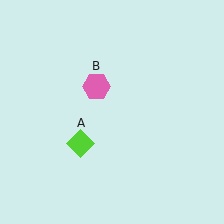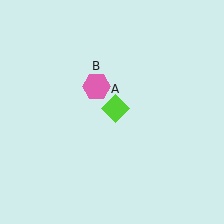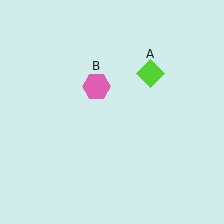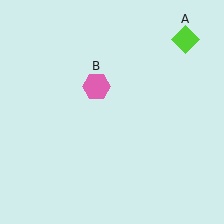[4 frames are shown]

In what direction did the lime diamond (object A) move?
The lime diamond (object A) moved up and to the right.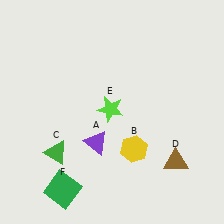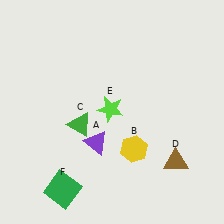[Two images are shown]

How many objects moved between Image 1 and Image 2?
1 object moved between the two images.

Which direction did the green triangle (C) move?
The green triangle (C) moved up.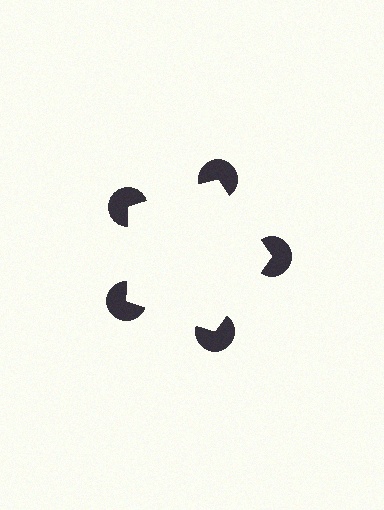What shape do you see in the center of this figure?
An illusory pentagon — its edges are inferred from the aligned wedge cuts in the pac-man discs, not physically drawn.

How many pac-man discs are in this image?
There are 5 — one at each vertex of the illusory pentagon.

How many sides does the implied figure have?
5 sides.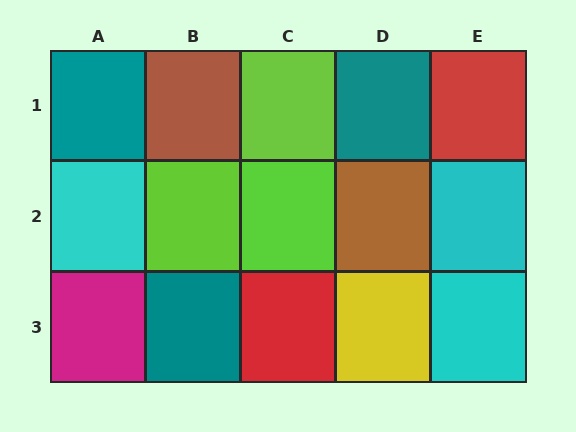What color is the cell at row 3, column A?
Magenta.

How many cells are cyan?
3 cells are cyan.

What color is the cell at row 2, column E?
Cyan.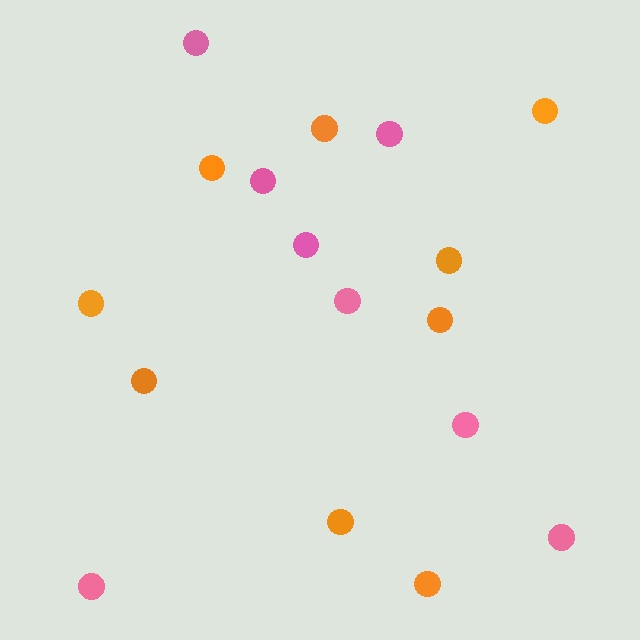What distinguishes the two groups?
There are 2 groups: one group of pink circles (8) and one group of orange circles (9).